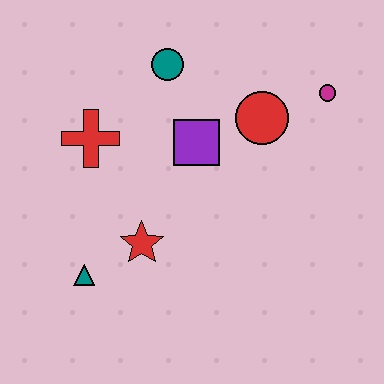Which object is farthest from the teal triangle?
The magenta circle is farthest from the teal triangle.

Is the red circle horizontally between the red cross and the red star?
No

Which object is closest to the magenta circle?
The red circle is closest to the magenta circle.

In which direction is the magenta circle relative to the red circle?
The magenta circle is to the right of the red circle.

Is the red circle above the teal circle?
No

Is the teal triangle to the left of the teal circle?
Yes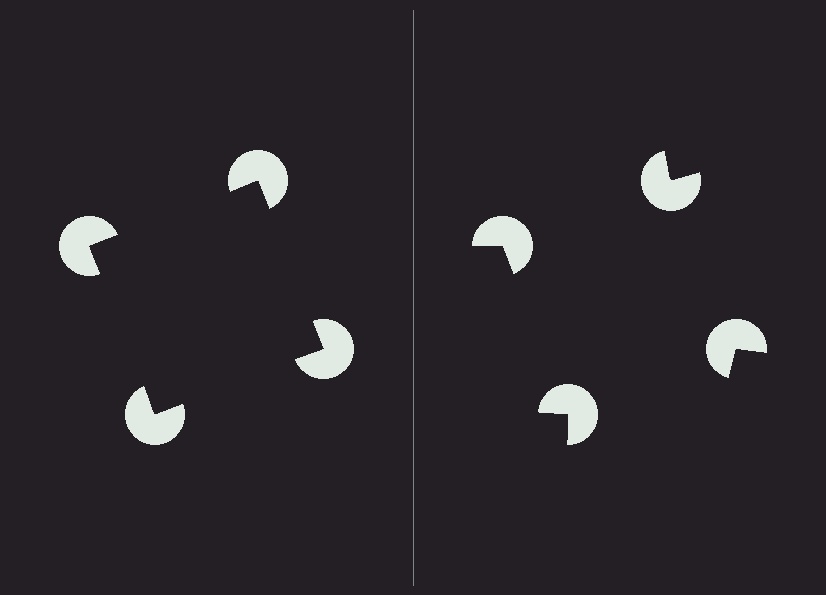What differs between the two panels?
The pac-man discs are positioned identically on both sides; only the wedge orientations differ. On the left they align to a square; on the right they are misaligned.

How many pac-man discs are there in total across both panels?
8 — 4 on each side.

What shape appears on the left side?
An illusory square.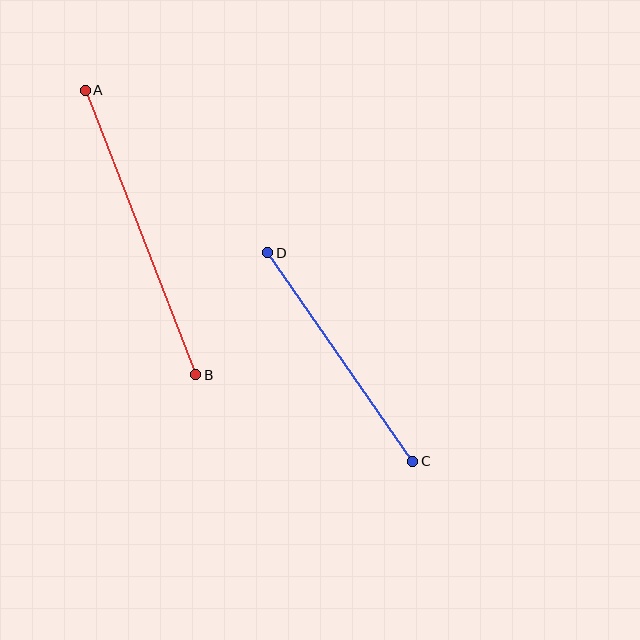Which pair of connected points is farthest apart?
Points A and B are farthest apart.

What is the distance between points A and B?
The distance is approximately 305 pixels.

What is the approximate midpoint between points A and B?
The midpoint is at approximately (140, 233) pixels.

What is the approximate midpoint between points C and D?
The midpoint is at approximately (340, 357) pixels.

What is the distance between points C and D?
The distance is approximately 254 pixels.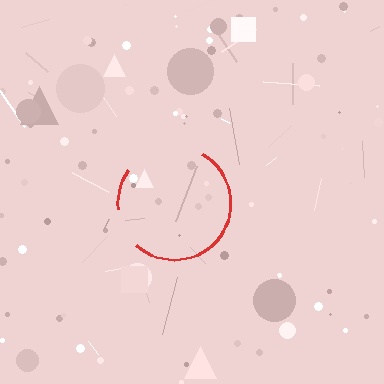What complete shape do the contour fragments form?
The contour fragments form a circle.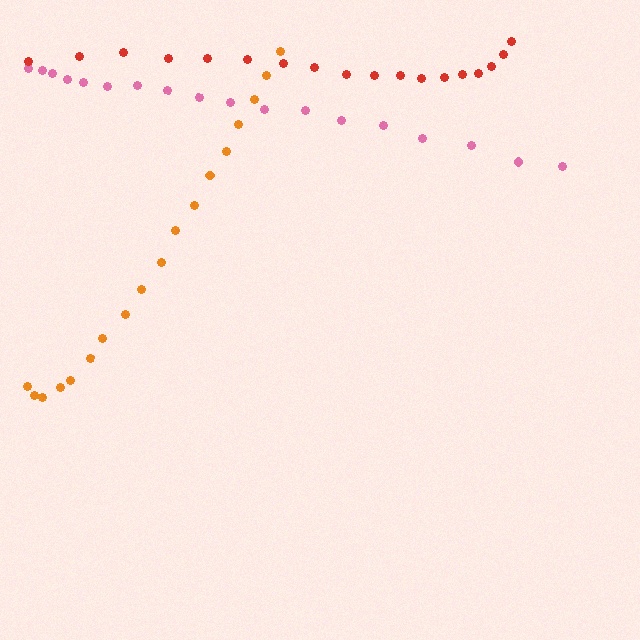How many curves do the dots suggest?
There are 3 distinct paths.